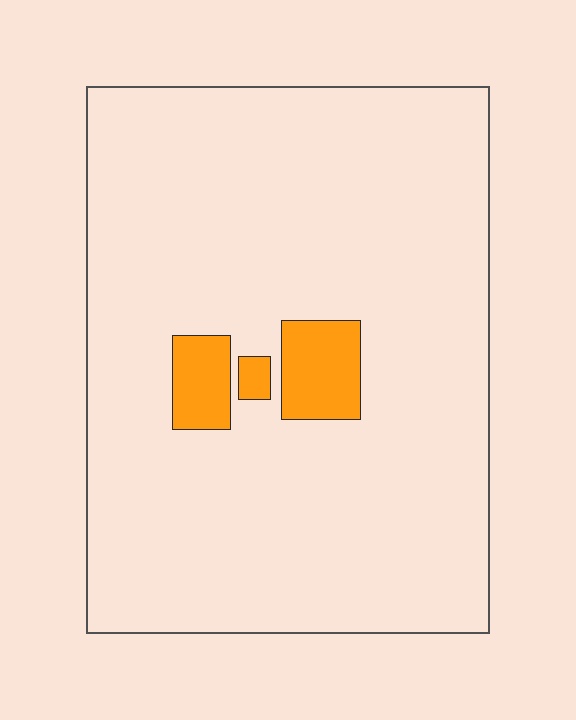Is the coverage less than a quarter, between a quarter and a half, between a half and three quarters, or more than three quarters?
Less than a quarter.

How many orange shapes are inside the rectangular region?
3.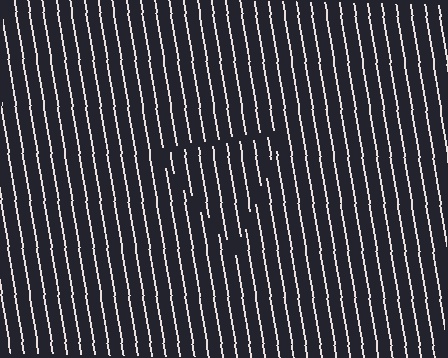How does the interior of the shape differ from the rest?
The interior of the shape contains the same grating, shifted by half a period — the contour is defined by the phase discontinuity where line-ends from the inner and outer gratings abut.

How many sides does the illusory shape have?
3 sides — the line-ends trace a triangle.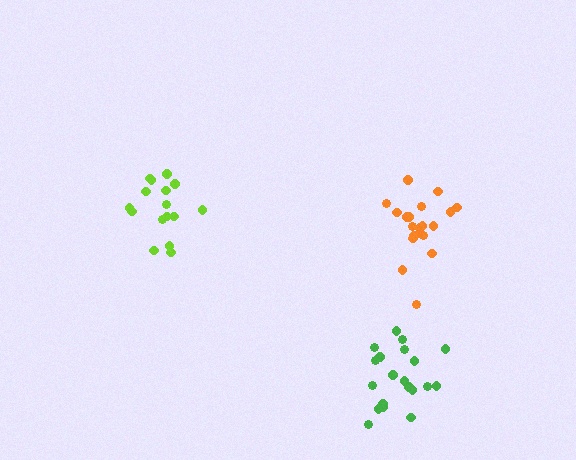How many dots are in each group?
Group 1: 20 dots, Group 2: 16 dots, Group 3: 20 dots (56 total).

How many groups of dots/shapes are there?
There are 3 groups.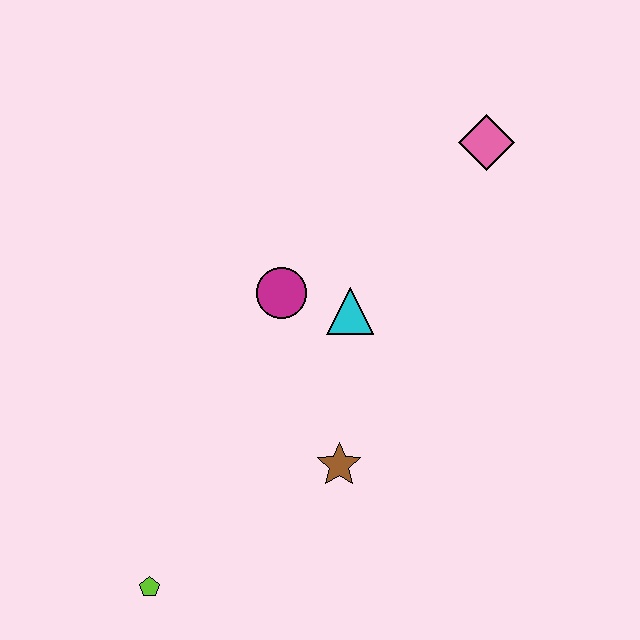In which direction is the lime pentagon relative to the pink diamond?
The lime pentagon is below the pink diamond.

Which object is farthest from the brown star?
The pink diamond is farthest from the brown star.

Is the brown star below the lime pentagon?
No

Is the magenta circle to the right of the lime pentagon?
Yes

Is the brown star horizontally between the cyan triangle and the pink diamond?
No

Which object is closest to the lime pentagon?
The brown star is closest to the lime pentagon.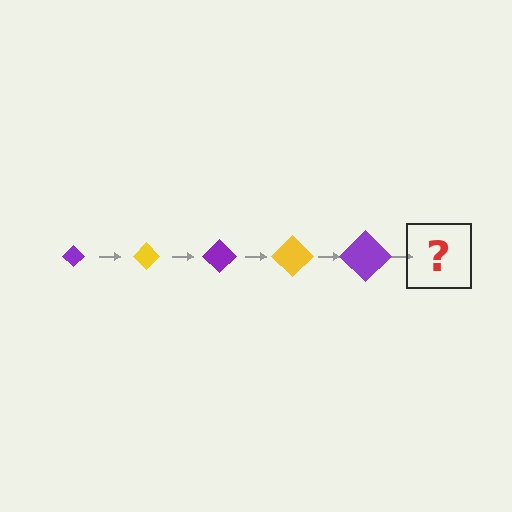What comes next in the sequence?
The next element should be a yellow diamond, larger than the previous one.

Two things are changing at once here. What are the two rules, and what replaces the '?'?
The two rules are that the diamond grows larger each step and the color cycles through purple and yellow. The '?' should be a yellow diamond, larger than the previous one.